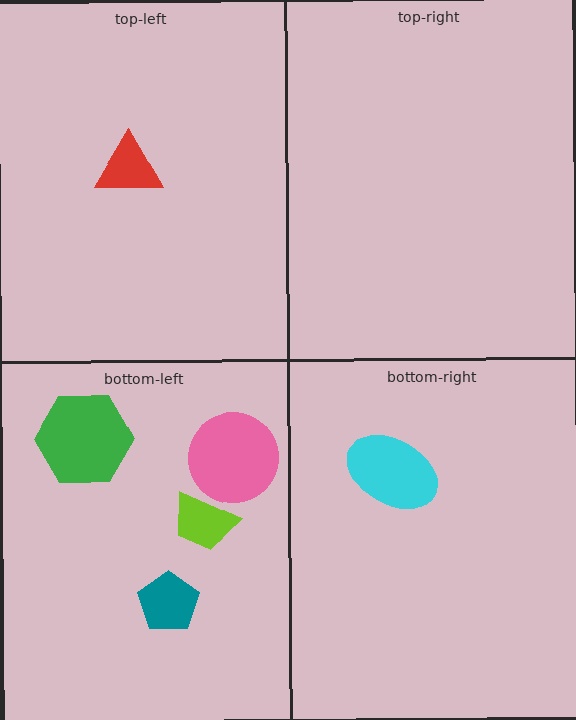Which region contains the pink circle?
The bottom-left region.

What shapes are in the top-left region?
The red triangle.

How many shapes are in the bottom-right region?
1.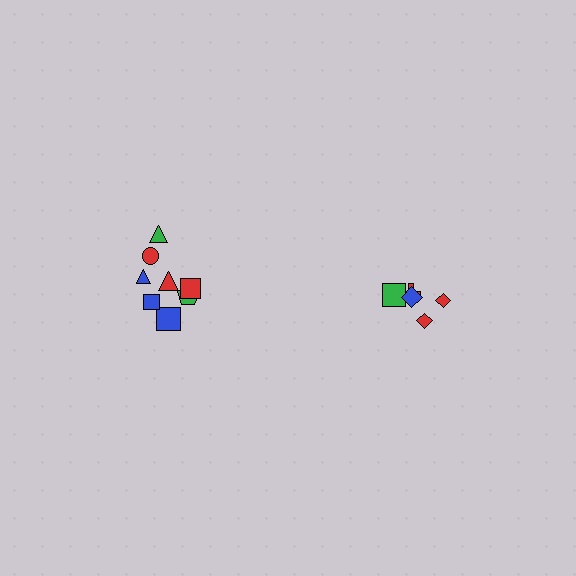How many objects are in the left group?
There are 8 objects.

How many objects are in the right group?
There are 5 objects.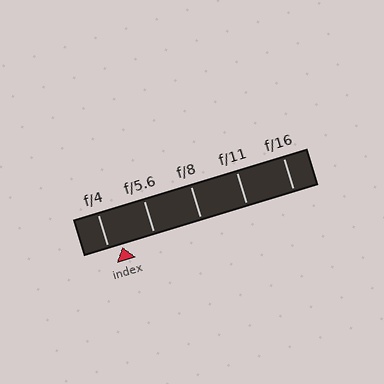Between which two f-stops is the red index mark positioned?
The index mark is between f/4 and f/5.6.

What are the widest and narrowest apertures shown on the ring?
The widest aperture shown is f/4 and the narrowest is f/16.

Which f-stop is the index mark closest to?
The index mark is closest to f/4.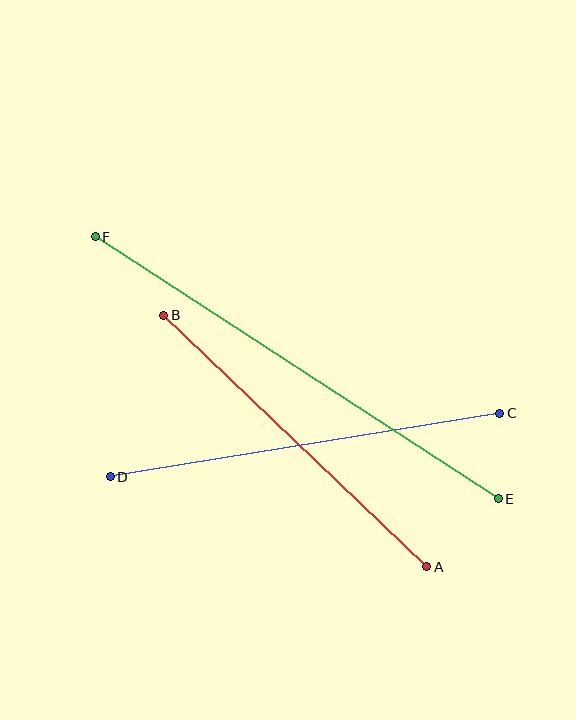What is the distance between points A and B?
The distance is approximately 364 pixels.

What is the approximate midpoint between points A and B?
The midpoint is at approximately (295, 441) pixels.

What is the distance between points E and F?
The distance is approximately 481 pixels.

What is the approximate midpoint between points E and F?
The midpoint is at approximately (297, 368) pixels.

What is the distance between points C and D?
The distance is approximately 394 pixels.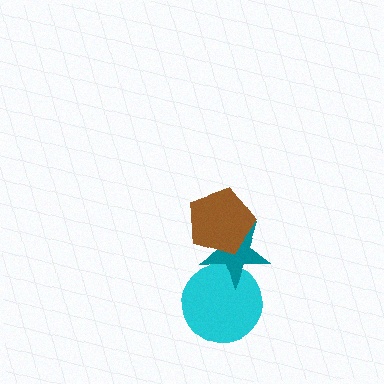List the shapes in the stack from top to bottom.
From top to bottom: the brown pentagon, the teal star, the cyan circle.